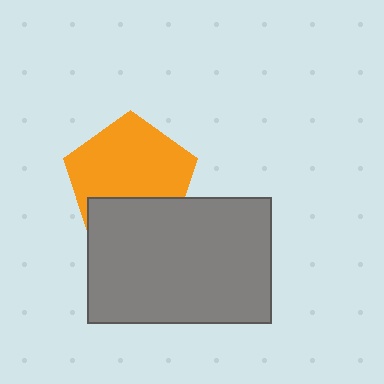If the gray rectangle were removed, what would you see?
You would see the complete orange pentagon.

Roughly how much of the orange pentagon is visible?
Most of it is visible (roughly 69%).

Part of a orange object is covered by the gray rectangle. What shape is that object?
It is a pentagon.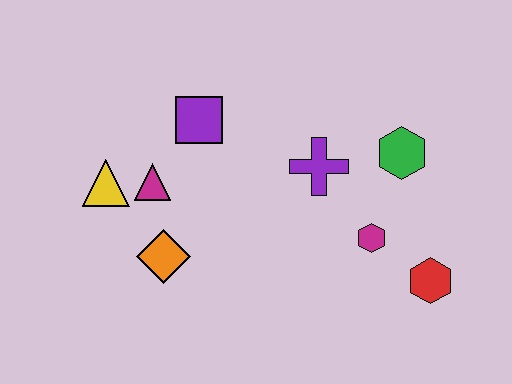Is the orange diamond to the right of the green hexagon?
No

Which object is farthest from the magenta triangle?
The red hexagon is farthest from the magenta triangle.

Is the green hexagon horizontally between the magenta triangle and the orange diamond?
No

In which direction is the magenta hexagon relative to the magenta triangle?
The magenta hexagon is to the right of the magenta triangle.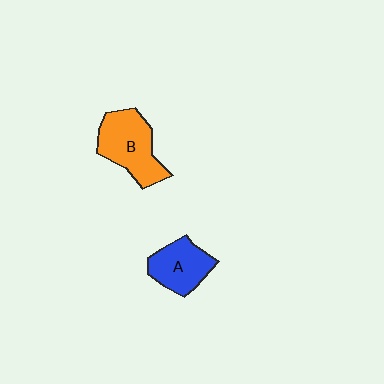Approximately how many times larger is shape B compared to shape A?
Approximately 1.3 times.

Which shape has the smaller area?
Shape A (blue).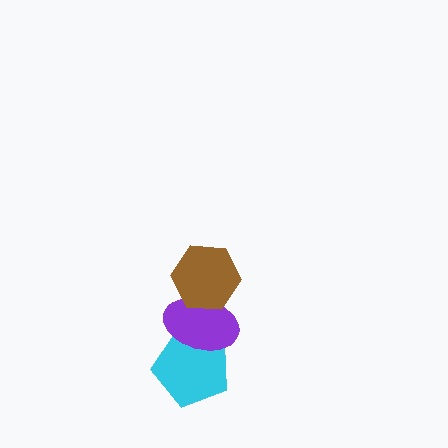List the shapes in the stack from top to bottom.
From top to bottom: the brown hexagon, the purple ellipse, the cyan pentagon.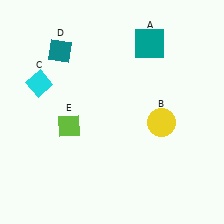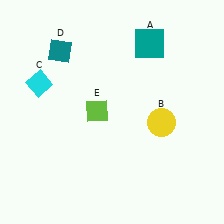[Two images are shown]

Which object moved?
The lime diamond (E) moved right.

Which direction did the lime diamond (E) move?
The lime diamond (E) moved right.